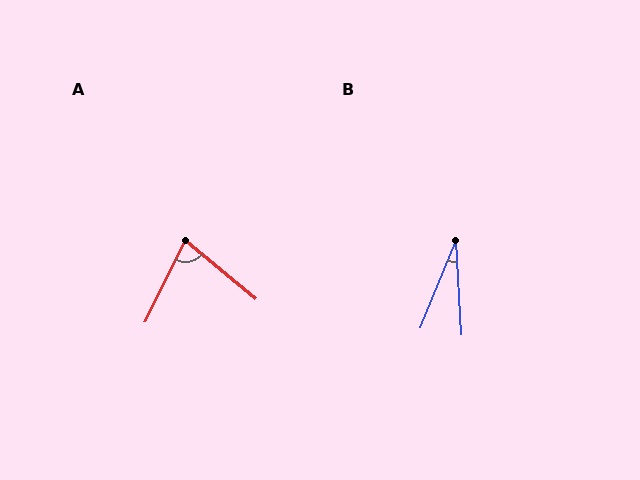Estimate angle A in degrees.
Approximately 77 degrees.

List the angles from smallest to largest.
B (26°), A (77°).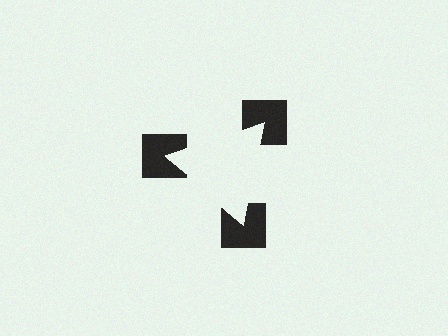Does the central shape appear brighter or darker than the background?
It typically appears slightly brighter than the background, even though no actual brightness change is drawn.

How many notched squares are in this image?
There are 3 — one at each vertex of the illusory triangle.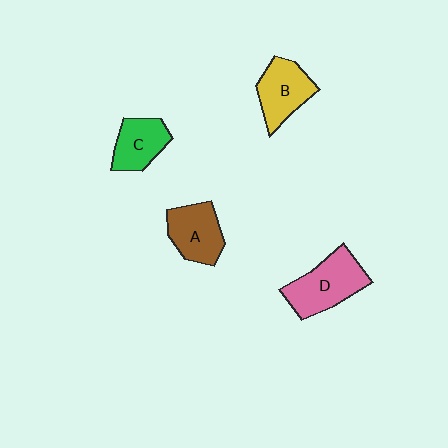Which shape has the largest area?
Shape D (pink).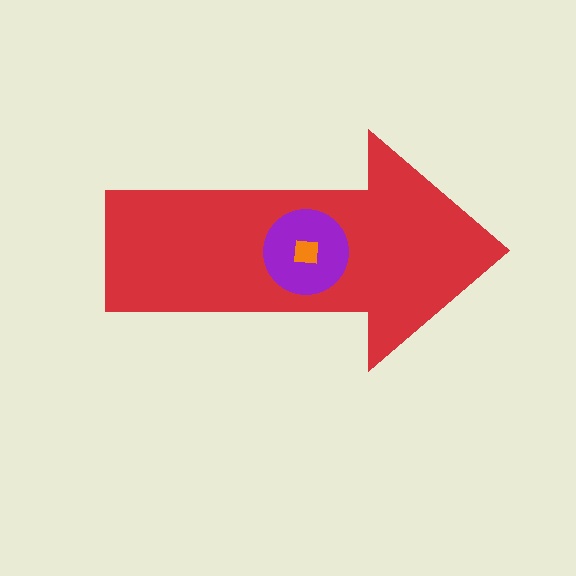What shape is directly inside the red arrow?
The purple circle.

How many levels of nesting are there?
3.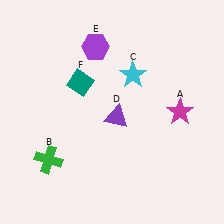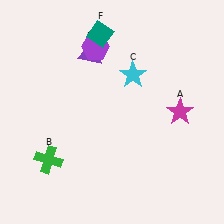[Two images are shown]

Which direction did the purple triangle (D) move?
The purple triangle (D) moved up.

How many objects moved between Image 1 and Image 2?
2 objects moved between the two images.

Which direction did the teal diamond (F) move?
The teal diamond (F) moved up.